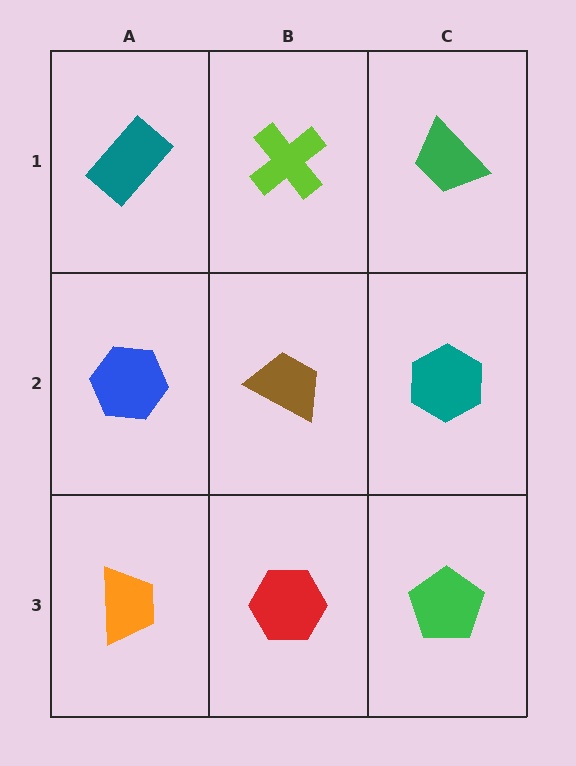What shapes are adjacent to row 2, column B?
A lime cross (row 1, column B), a red hexagon (row 3, column B), a blue hexagon (row 2, column A), a teal hexagon (row 2, column C).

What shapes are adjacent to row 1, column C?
A teal hexagon (row 2, column C), a lime cross (row 1, column B).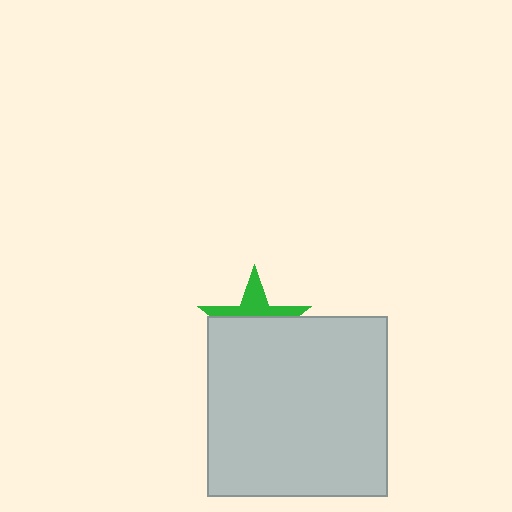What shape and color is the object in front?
The object in front is a light gray square.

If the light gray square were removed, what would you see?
You would see the complete green star.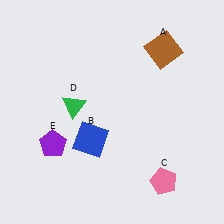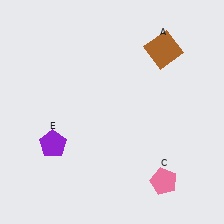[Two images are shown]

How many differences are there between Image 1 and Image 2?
There are 2 differences between the two images.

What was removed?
The blue square (B), the green triangle (D) were removed in Image 2.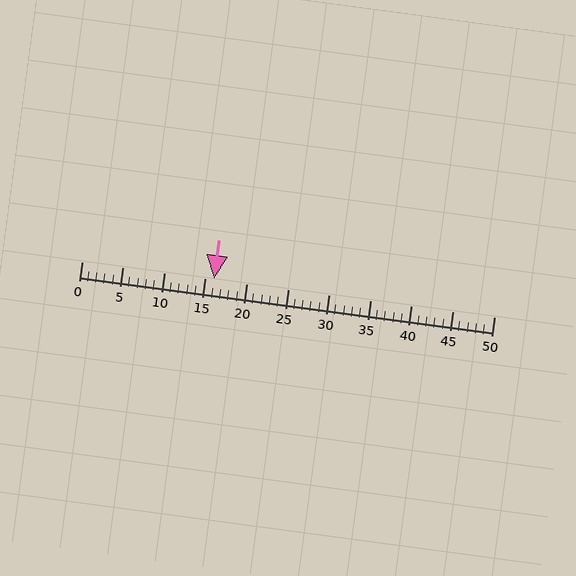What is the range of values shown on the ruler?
The ruler shows values from 0 to 50.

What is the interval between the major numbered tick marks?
The major tick marks are spaced 5 units apart.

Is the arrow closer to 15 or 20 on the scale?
The arrow is closer to 15.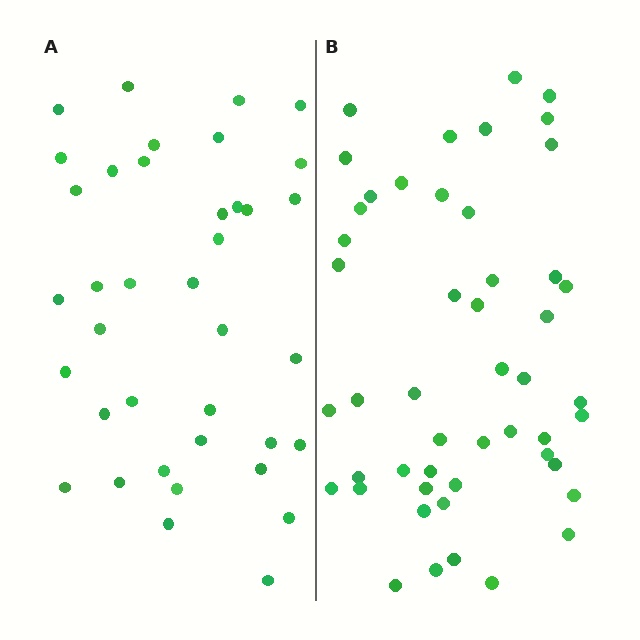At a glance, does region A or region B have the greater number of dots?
Region B (the right region) has more dots.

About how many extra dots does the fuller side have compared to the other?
Region B has roughly 12 or so more dots than region A.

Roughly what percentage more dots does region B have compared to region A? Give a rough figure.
About 30% more.